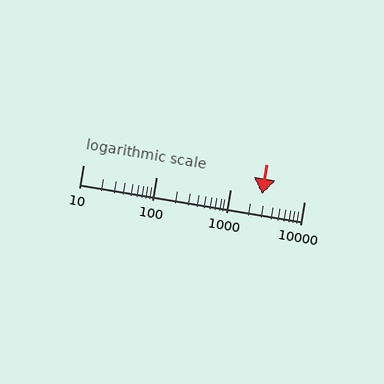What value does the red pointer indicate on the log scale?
The pointer indicates approximately 2700.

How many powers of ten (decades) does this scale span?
The scale spans 3 decades, from 10 to 10000.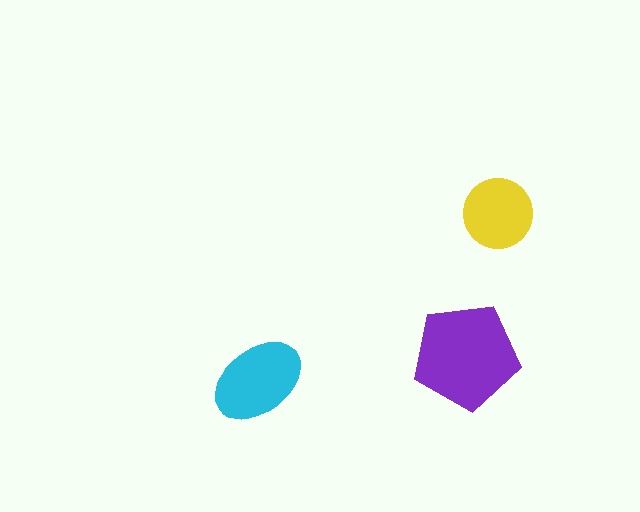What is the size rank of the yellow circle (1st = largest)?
3rd.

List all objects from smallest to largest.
The yellow circle, the cyan ellipse, the purple pentagon.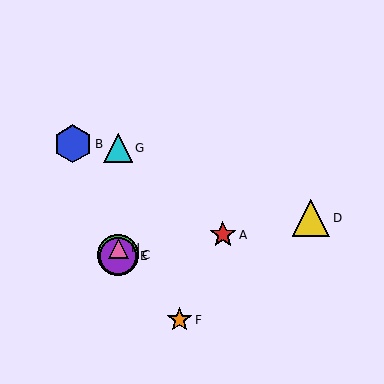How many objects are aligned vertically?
4 objects (C, E, G, H) are aligned vertically.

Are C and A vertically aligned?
No, C is at x≈118 and A is at x≈223.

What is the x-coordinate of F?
Object F is at x≈180.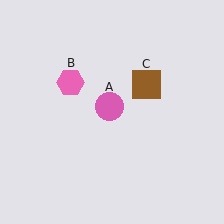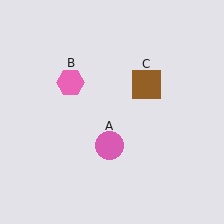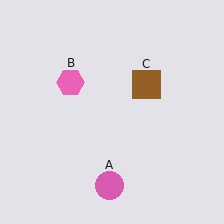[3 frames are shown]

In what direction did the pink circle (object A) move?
The pink circle (object A) moved down.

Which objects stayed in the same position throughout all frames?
Pink hexagon (object B) and brown square (object C) remained stationary.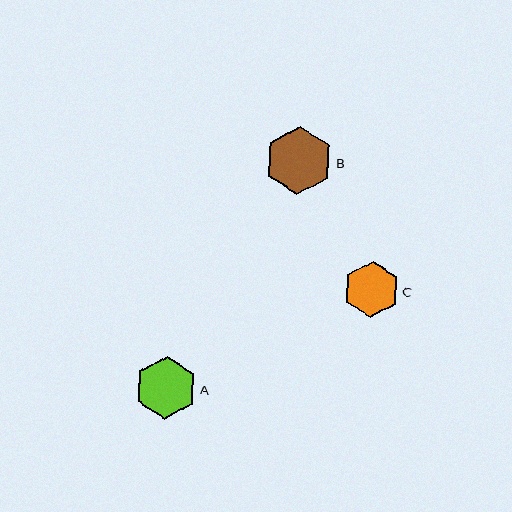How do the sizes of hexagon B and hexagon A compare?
Hexagon B and hexagon A are approximately the same size.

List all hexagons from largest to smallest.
From largest to smallest: B, A, C.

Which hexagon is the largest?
Hexagon B is the largest with a size of approximately 68 pixels.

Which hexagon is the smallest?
Hexagon C is the smallest with a size of approximately 56 pixels.